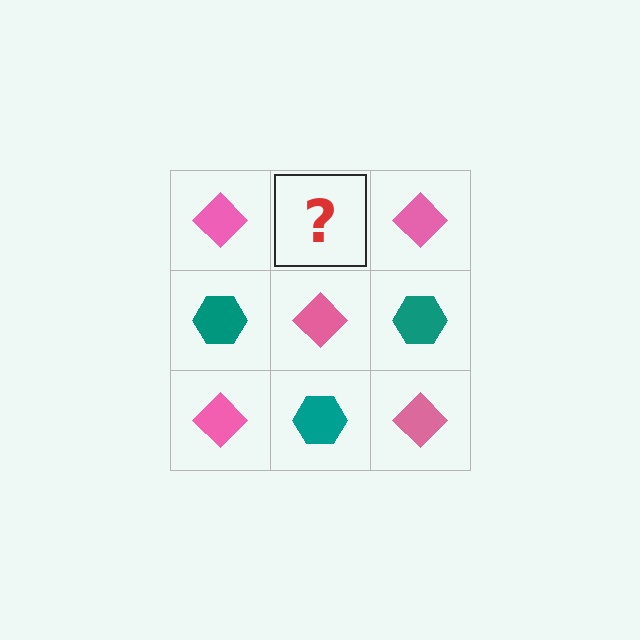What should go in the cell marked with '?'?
The missing cell should contain a teal hexagon.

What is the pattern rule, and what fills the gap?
The rule is that it alternates pink diamond and teal hexagon in a checkerboard pattern. The gap should be filled with a teal hexagon.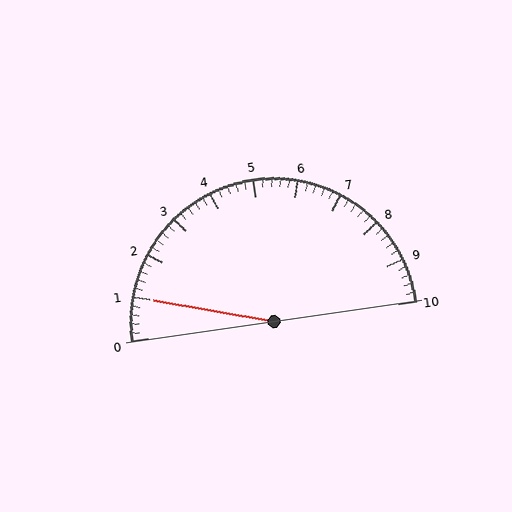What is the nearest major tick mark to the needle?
The nearest major tick mark is 1.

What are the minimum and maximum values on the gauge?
The gauge ranges from 0 to 10.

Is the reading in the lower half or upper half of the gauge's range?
The reading is in the lower half of the range (0 to 10).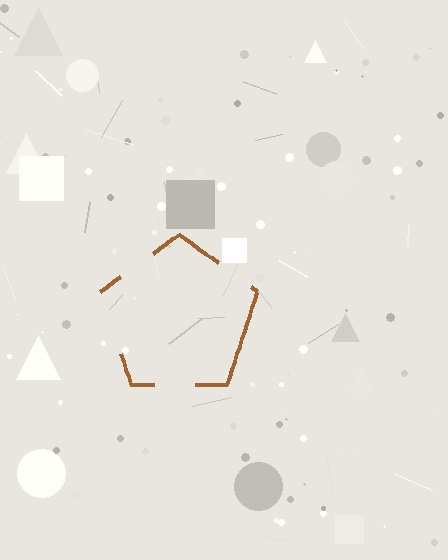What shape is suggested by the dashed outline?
The dashed outline suggests a pentagon.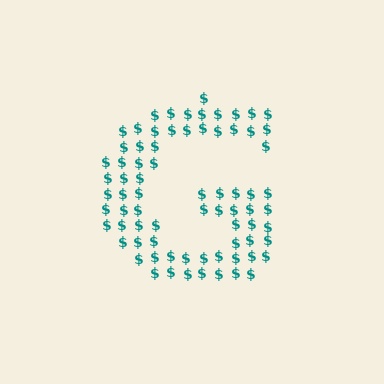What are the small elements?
The small elements are dollar signs.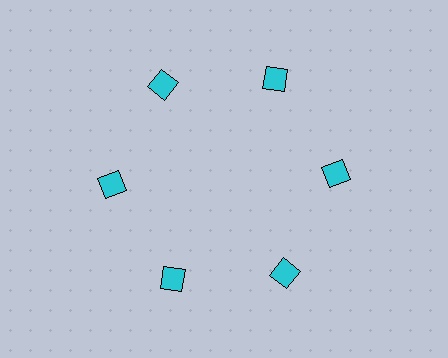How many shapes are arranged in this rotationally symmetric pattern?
There are 6 shapes, arranged in 6 groups of 1.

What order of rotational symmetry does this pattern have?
This pattern has 6-fold rotational symmetry.